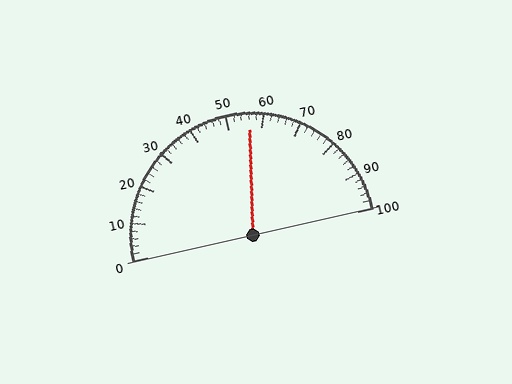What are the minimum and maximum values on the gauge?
The gauge ranges from 0 to 100.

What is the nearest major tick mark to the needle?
The nearest major tick mark is 60.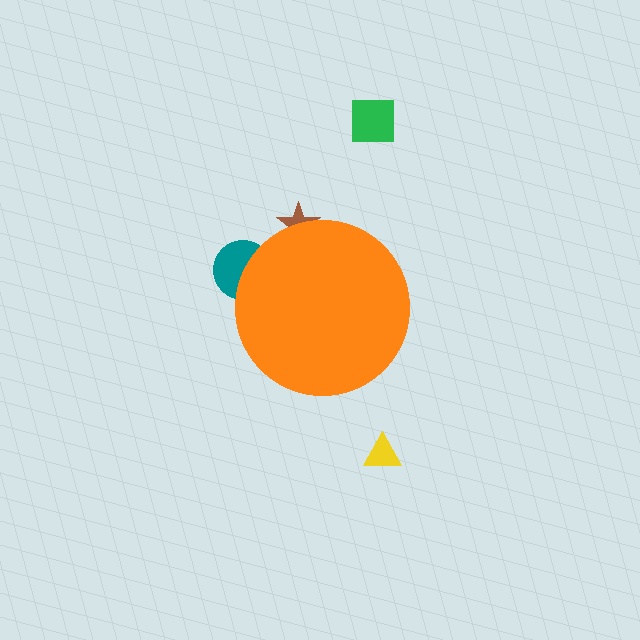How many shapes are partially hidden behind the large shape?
2 shapes are partially hidden.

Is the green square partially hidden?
No, the green square is fully visible.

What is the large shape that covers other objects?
An orange circle.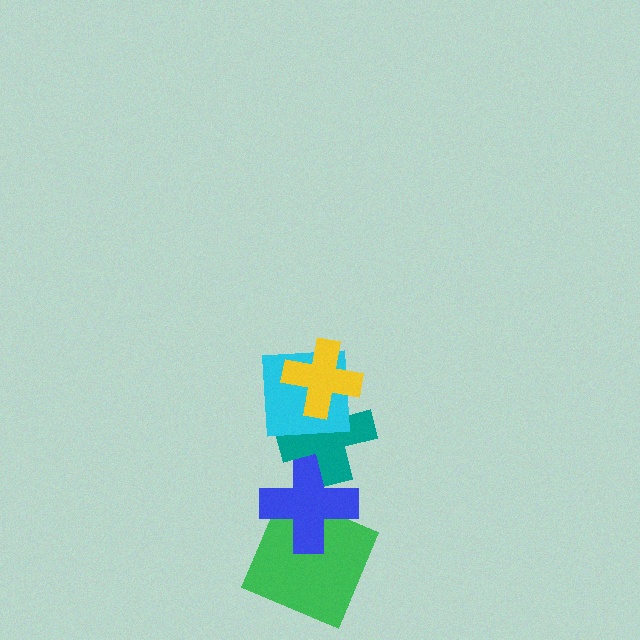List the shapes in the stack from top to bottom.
From top to bottom: the yellow cross, the cyan square, the teal cross, the blue cross, the green square.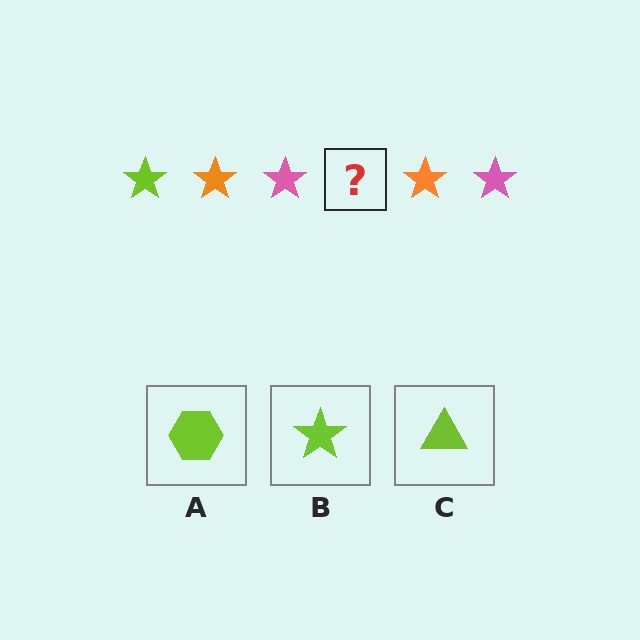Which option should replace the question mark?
Option B.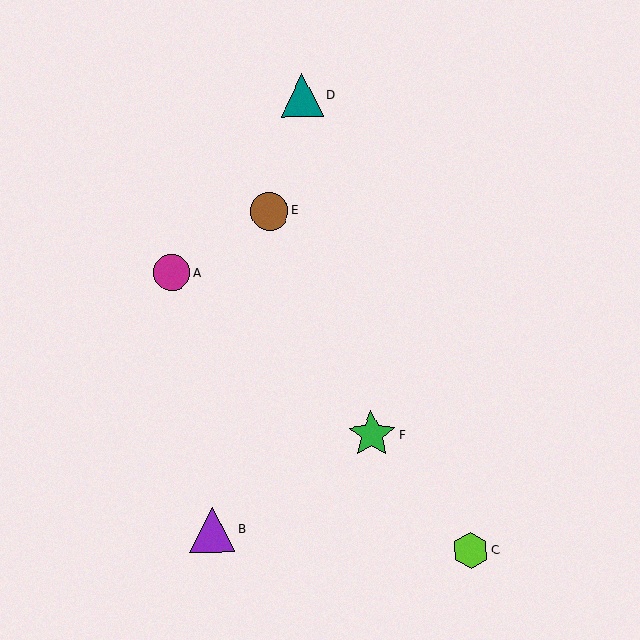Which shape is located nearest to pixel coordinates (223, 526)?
The purple triangle (labeled B) at (212, 530) is nearest to that location.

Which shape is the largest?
The green star (labeled F) is the largest.